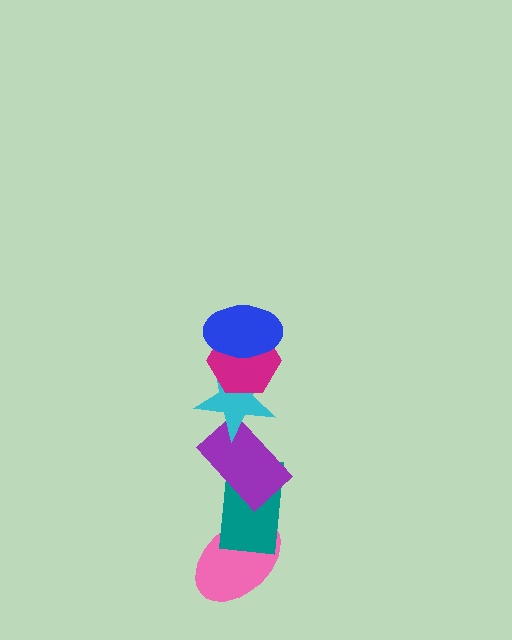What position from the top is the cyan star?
The cyan star is 3rd from the top.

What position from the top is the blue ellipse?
The blue ellipse is 1st from the top.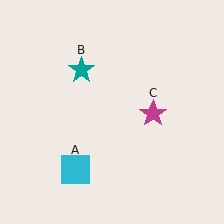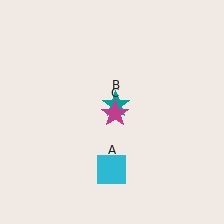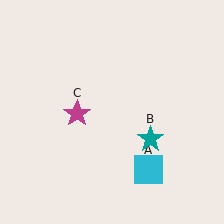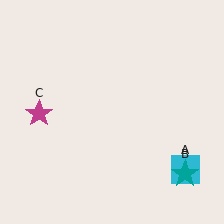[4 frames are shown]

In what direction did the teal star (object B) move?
The teal star (object B) moved down and to the right.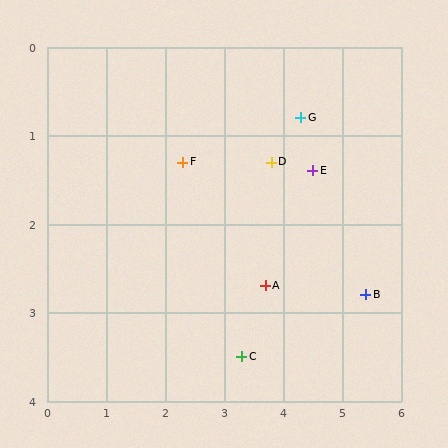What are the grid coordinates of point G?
Point G is at approximately (4.3, 0.8).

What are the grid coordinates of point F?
Point F is at approximately (2.3, 1.3).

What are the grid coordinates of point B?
Point B is at approximately (5.4, 2.8).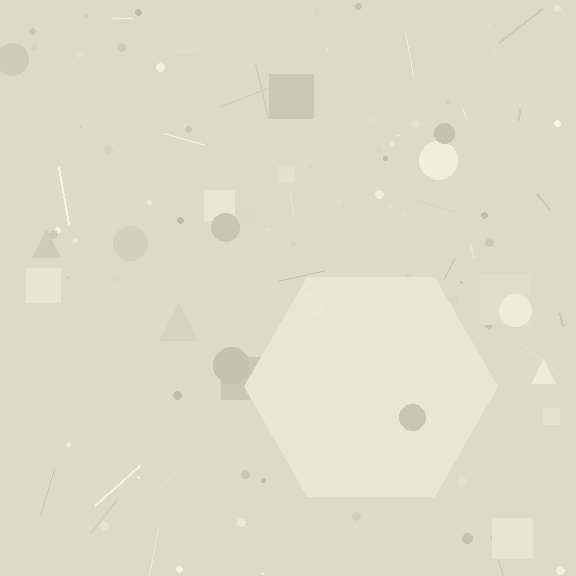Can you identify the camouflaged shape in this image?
The camouflaged shape is a hexagon.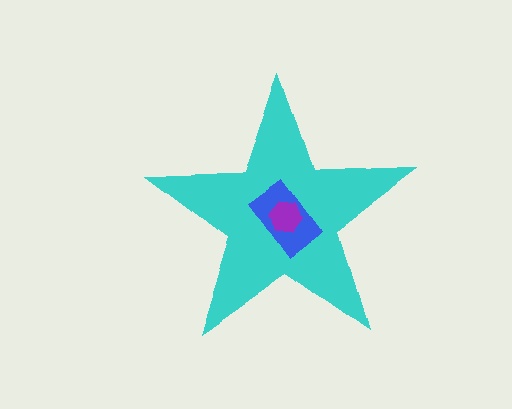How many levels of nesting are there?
3.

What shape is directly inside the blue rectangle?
The purple hexagon.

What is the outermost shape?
The cyan star.